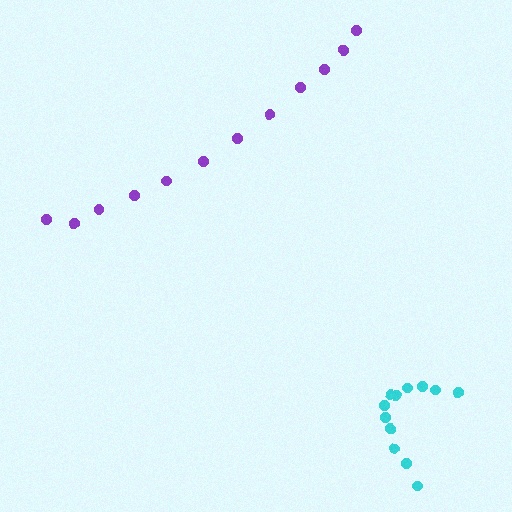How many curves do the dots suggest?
There are 2 distinct paths.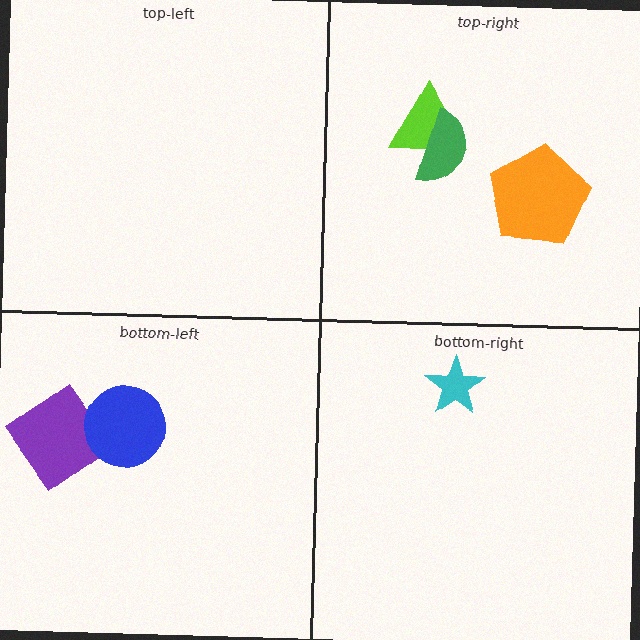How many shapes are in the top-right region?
3.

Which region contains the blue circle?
The bottom-left region.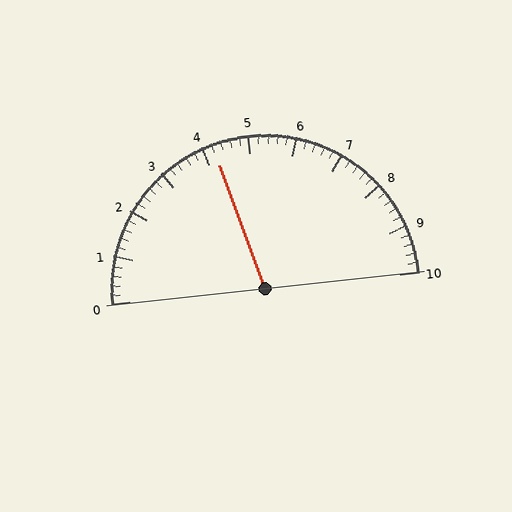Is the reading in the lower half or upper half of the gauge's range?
The reading is in the lower half of the range (0 to 10).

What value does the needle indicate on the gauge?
The needle indicates approximately 4.2.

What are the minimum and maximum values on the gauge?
The gauge ranges from 0 to 10.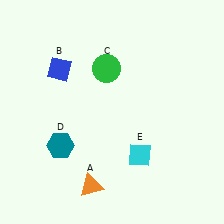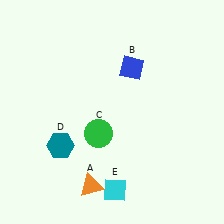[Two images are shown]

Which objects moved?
The objects that moved are: the blue diamond (B), the green circle (C), the cyan diamond (E).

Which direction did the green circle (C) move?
The green circle (C) moved down.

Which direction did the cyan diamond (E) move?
The cyan diamond (E) moved down.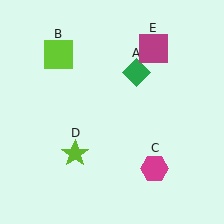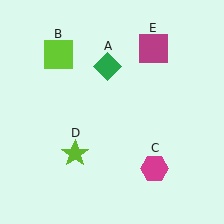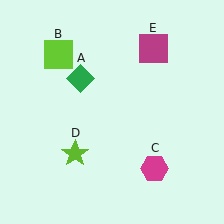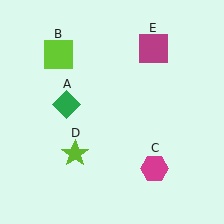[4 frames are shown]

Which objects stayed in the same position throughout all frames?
Lime square (object B) and magenta hexagon (object C) and lime star (object D) and magenta square (object E) remained stationary.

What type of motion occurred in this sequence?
The green diamond (object A) rotated counterclockwise around the center of the scene.